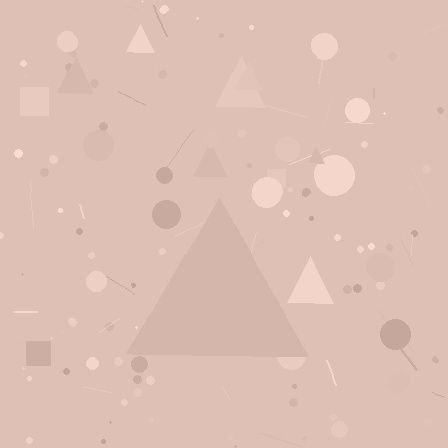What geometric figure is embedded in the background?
A triangle is embedded in the background.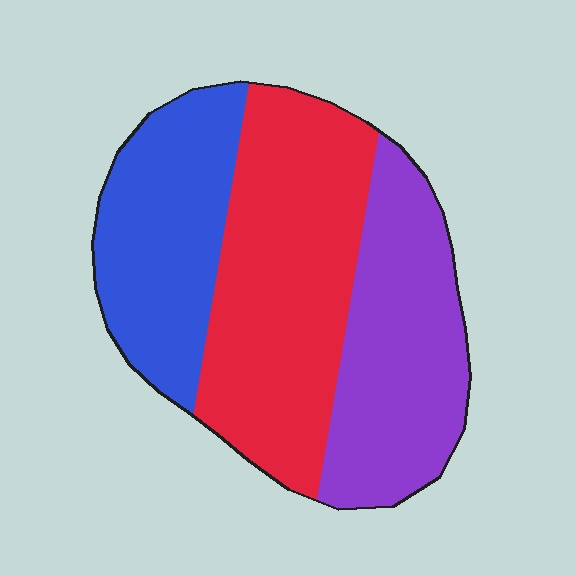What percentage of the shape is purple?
Purple takes up about one third (1/3) of the shape.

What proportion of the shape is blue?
Blue takes up about one quarter (1/4) of the shape.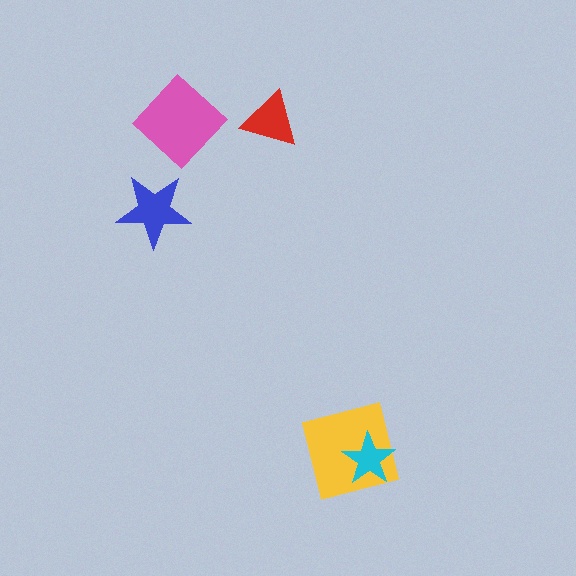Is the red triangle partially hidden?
No, no other shape covers it.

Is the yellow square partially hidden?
Yes, it is partially covered by another shape.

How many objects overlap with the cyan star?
1 object overlaps with the cyan star.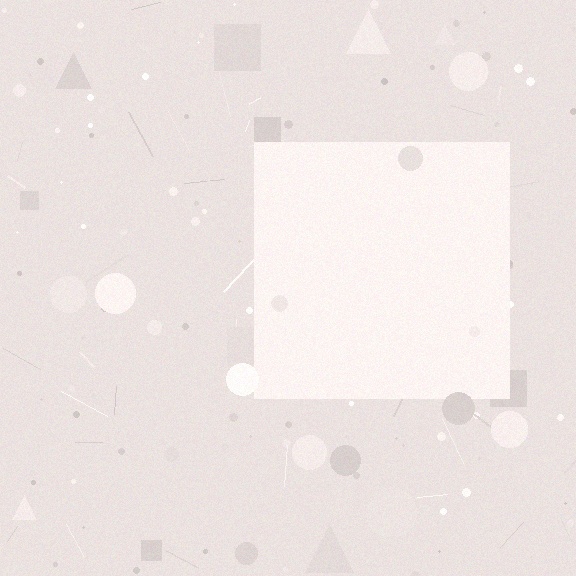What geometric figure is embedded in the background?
A square is embedded in the background.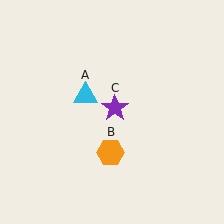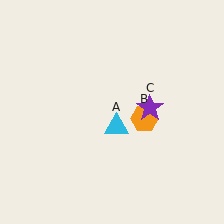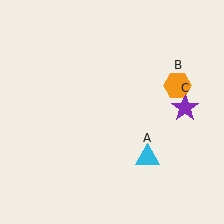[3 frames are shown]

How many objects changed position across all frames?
3 objects changed position: cyan triangle (object A), orange hexagon (object B), purple star (object C).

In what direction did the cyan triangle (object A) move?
The cyan triangle (object A) moved down and to the right.